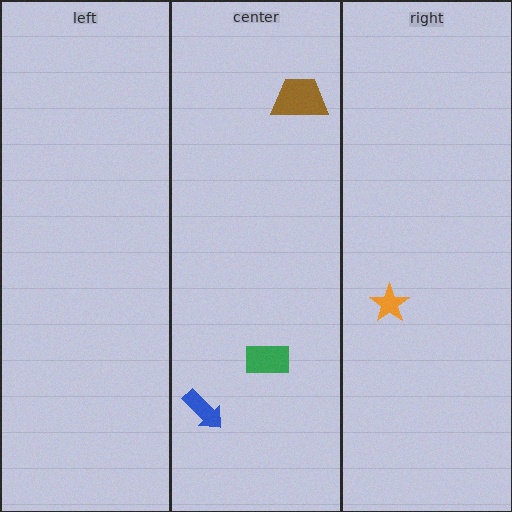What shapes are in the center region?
The blue arrow, the brown trapezoid, the green rectangle.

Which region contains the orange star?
The right region.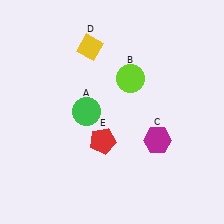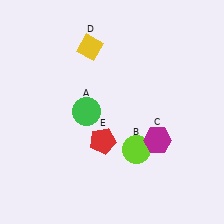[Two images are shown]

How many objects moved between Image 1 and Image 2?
1 object moved between the two images.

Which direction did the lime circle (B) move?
The lime circle (B) moved down.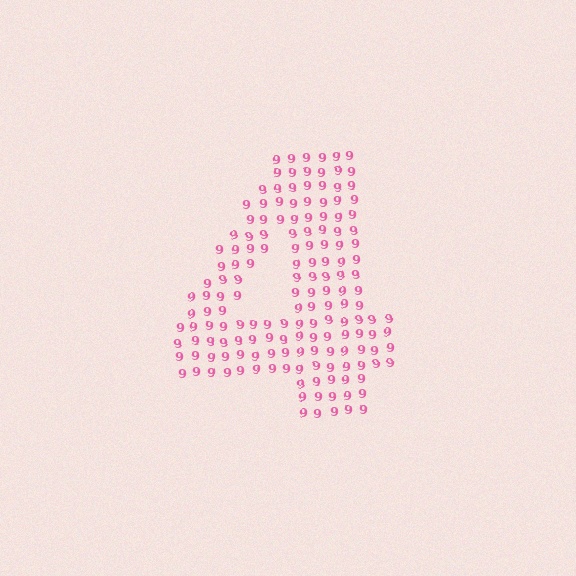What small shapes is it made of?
It is made of small digit 9's.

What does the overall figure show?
The overall figure shows the digit 4.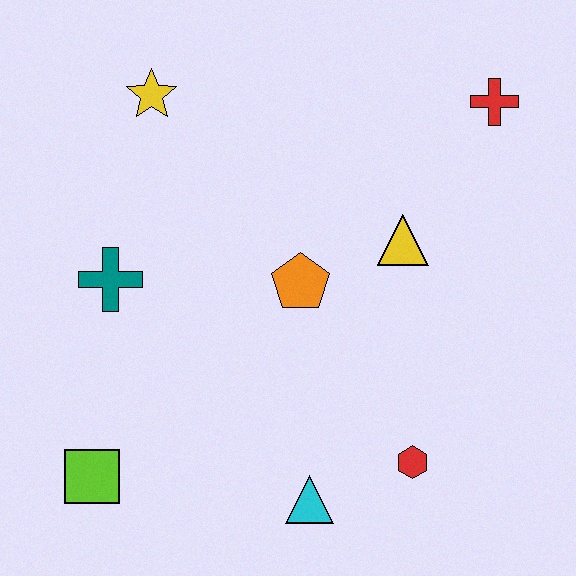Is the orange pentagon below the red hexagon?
No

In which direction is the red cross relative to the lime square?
The red cross is to the right of the lime square.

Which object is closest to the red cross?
The yellow triangle is closest to the red cross.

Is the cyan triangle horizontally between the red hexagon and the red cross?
No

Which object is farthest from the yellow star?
The red hexagon is farthest from the yellow star.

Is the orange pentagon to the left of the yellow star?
No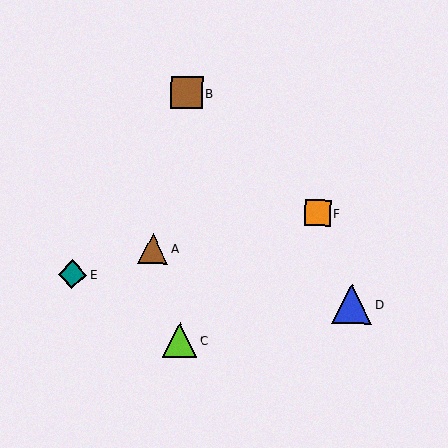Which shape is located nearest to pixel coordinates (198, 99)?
The brown square (labeled B) at (186, 93) is nearest to that location.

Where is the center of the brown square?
The center of the brown square is at (186, 93).